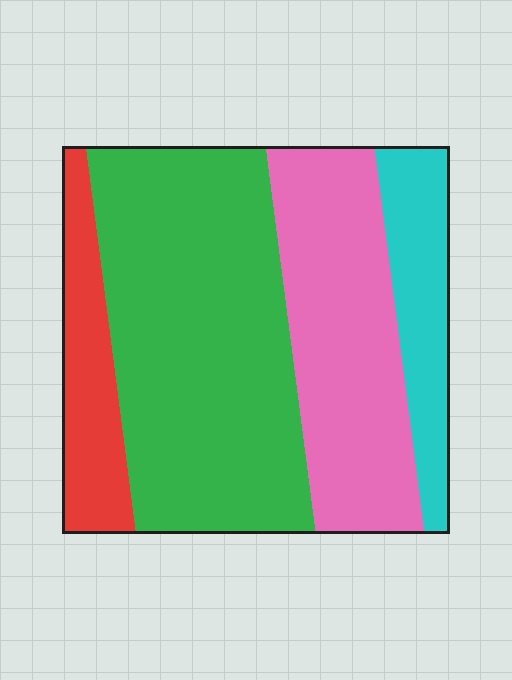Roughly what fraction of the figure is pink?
Pink takes up about one quarter (1/4) of the figure.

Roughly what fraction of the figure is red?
Red covers 13% of the figure.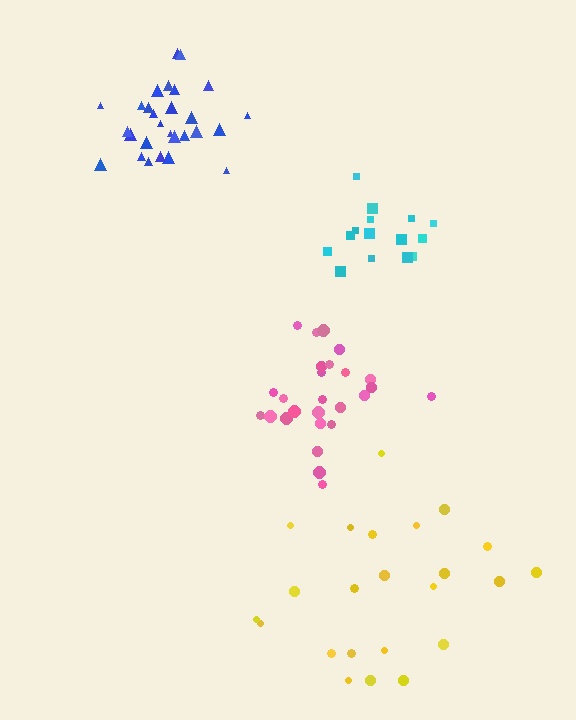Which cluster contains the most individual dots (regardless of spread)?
Blue (28).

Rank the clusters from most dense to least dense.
blue, pink, cyan, yellow.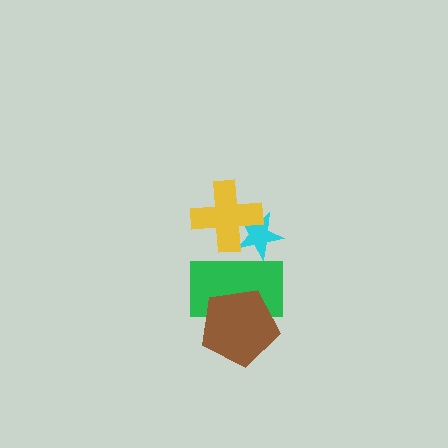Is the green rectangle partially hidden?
Yes, it is partially covered by another shape.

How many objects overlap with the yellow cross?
1 object overlaps with the yellow cross.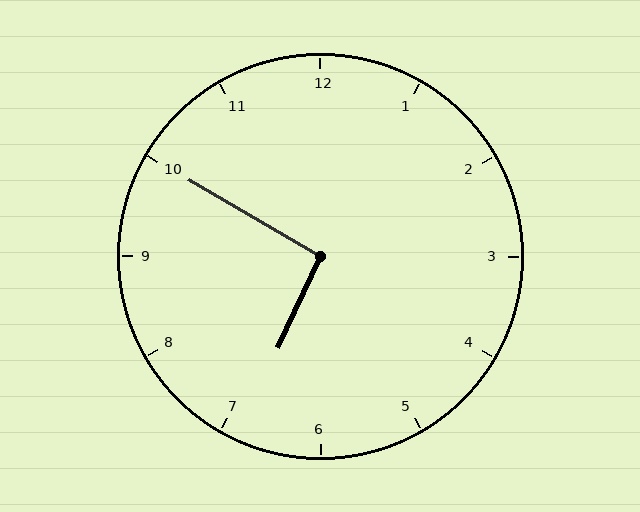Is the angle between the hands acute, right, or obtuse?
It is right.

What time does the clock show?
6:50.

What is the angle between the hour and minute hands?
Approximately 95 degrees.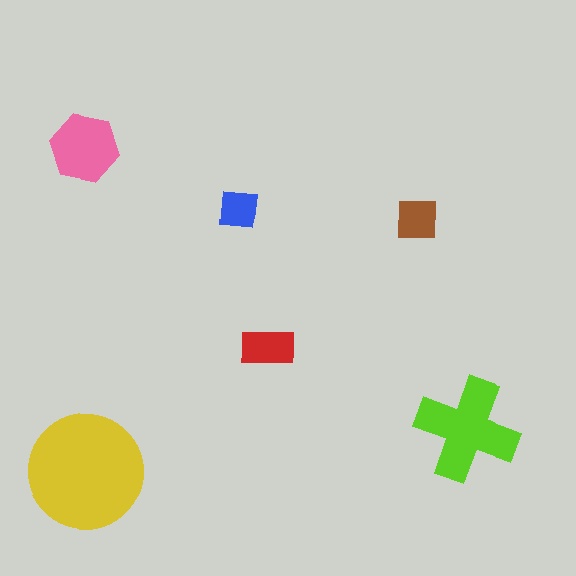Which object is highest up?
The pink hexagon is topmost.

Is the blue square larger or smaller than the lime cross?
Smaller.